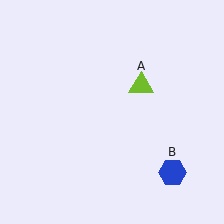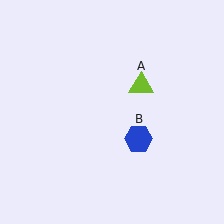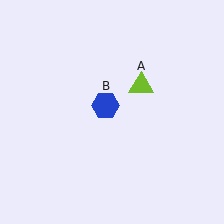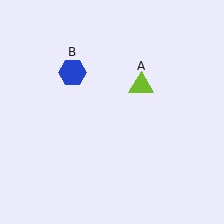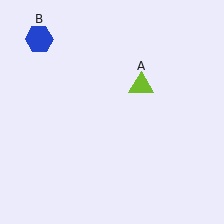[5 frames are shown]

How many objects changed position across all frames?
1 object changed position: blue hexagon (object B).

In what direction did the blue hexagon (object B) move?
The blue hexagon (object B) moved up and to the left.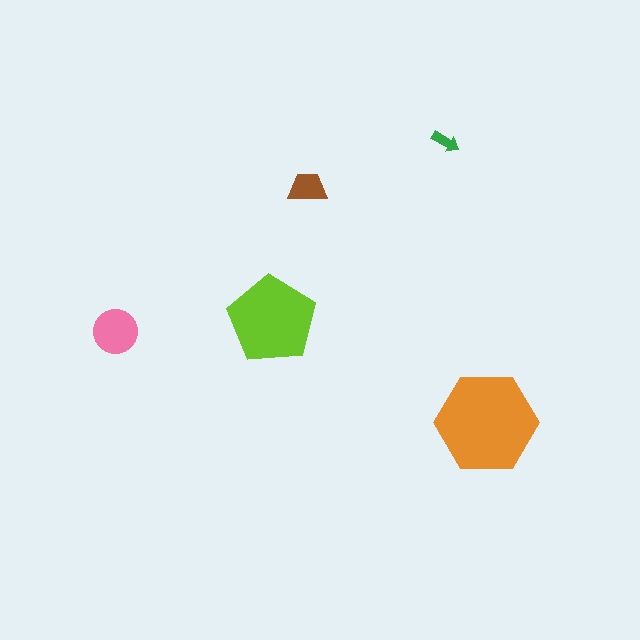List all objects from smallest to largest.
The green arrow, the brown trapezoid, the pink circle, the lime pentagon, the orange hexagon.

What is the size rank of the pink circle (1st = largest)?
3rd.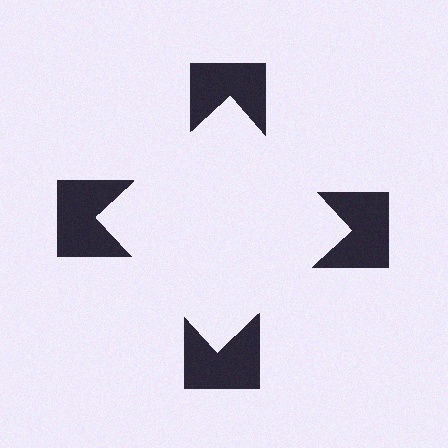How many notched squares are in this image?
There are 4 — one at each vertex of the illusory square.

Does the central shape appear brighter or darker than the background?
It typically appears slightly brighter than the background, even though no actual brightness change is drawn.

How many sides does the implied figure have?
4 sides.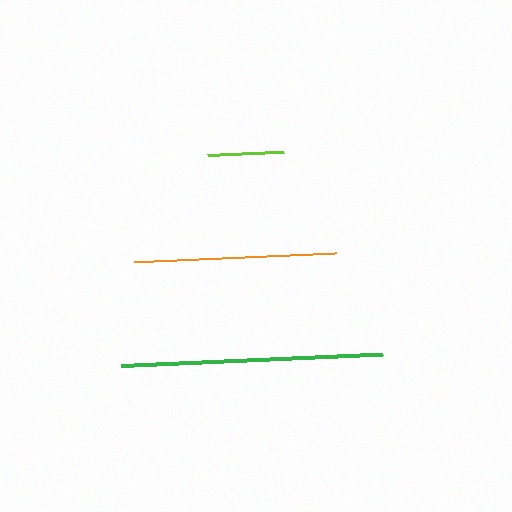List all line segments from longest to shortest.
From longest to shortest: green, orange, lime.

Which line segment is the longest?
The green line is the longest at approximately 262 pixels.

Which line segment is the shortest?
The lime line is the shortest at approximately 76 pixels.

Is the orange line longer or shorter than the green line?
The green line is longer than the orange line.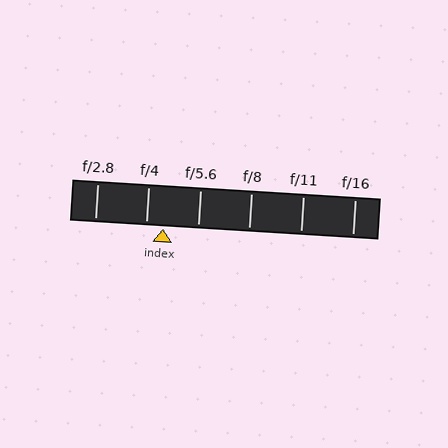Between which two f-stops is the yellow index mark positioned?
The index mark is between f/4 and f/5.6.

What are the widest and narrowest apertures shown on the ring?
The widest aperture shown is f/2.8 and the narrowest is f/16.